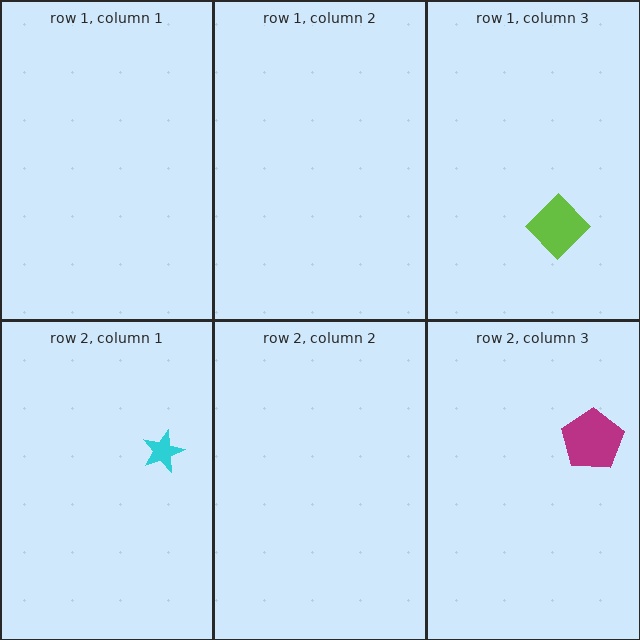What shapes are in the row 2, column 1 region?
The cyan star.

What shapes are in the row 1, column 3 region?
The lime diamond.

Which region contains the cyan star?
The row 2, column 1 region.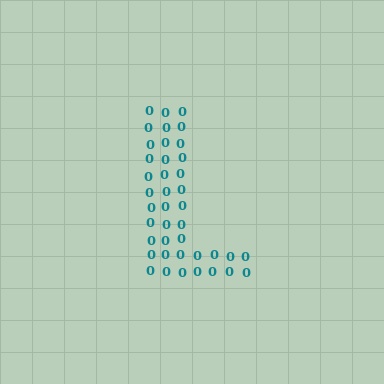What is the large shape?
The large shape is the letter L.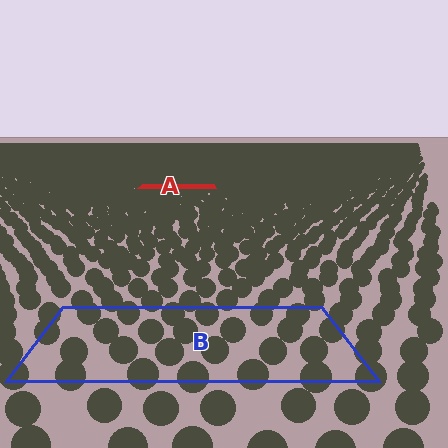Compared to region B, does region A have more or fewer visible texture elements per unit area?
Region A has more texture elements per unit area — they are packed more densely because it is farther away.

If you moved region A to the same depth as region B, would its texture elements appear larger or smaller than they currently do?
They would appear larger. At a closer depth, the same texture elements are projected at a bigger on-screen size.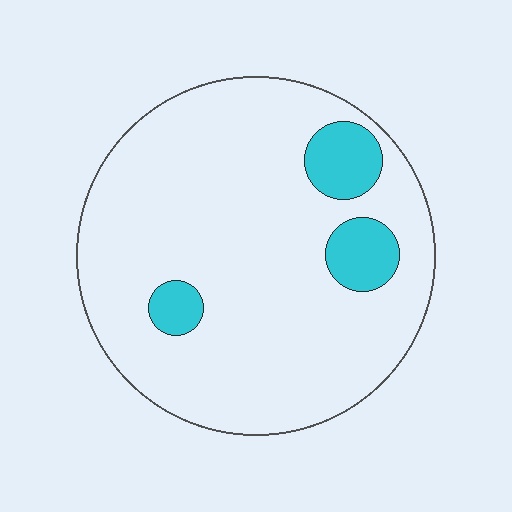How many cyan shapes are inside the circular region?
3.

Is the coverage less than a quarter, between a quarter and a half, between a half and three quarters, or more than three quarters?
Less than a quarter.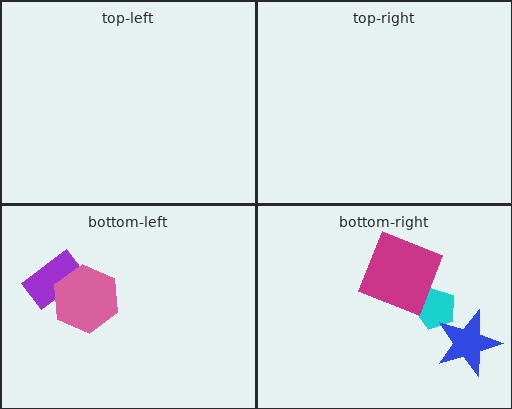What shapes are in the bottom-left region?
The purple rectangle, the pink hexagon.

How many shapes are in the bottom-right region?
3.